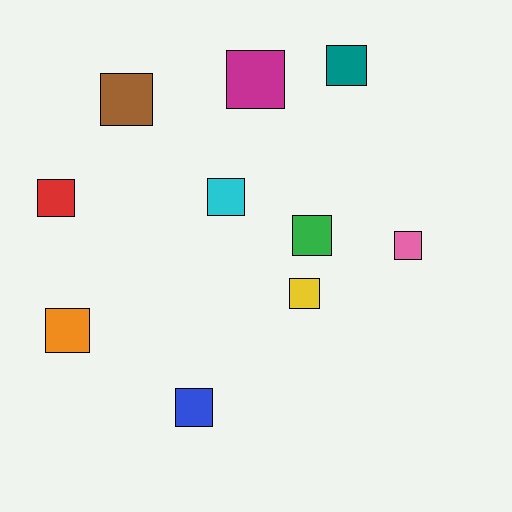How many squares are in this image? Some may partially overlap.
There are 10 squares.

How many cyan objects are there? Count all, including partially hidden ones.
There is 1 cyan object.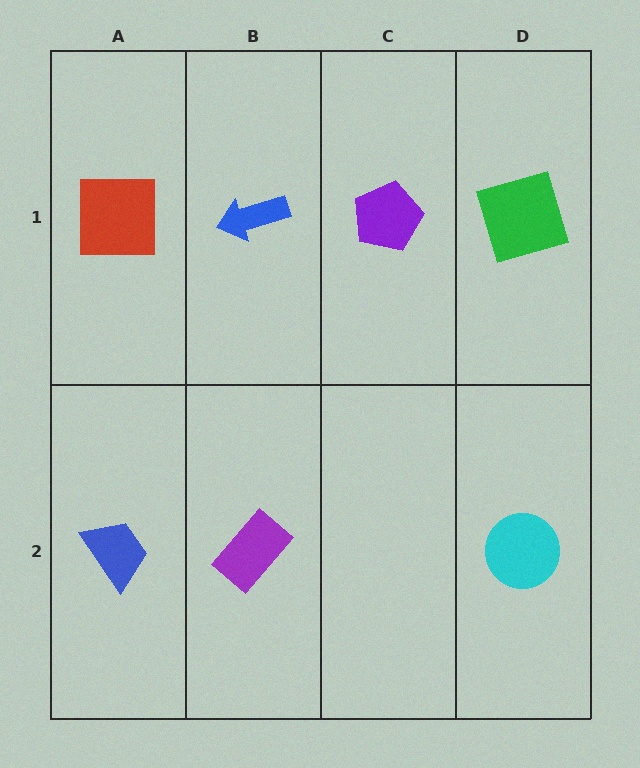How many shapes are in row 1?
4 shapes.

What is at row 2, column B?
A purple rectangle.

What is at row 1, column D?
A green square.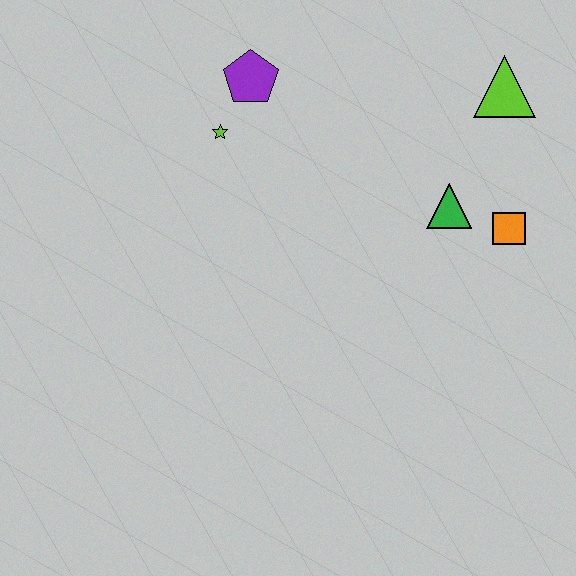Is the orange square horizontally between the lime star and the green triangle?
No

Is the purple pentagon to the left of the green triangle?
Yes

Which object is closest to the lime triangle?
The green triangle is closest to the lime triangle.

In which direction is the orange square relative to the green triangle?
The orange square is to the right of the green triangle.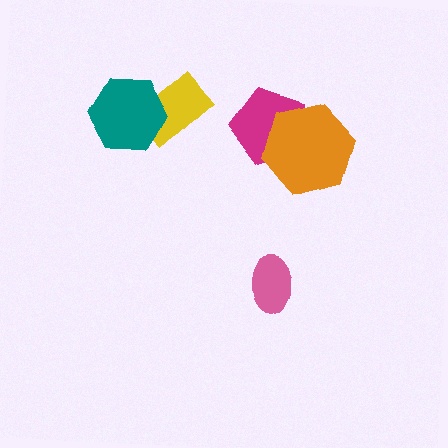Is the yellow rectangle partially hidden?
Yes, it is partially covered by another shape.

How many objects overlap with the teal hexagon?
1 object overlaps with the teal hexagon.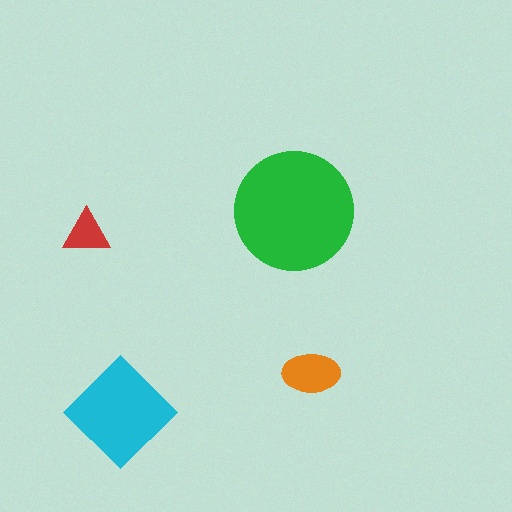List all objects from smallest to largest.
The red triangle, the orange ellipse, the cyan diamond, the green circle.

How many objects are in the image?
There are 4 objects in the image.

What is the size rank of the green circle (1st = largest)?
1st.